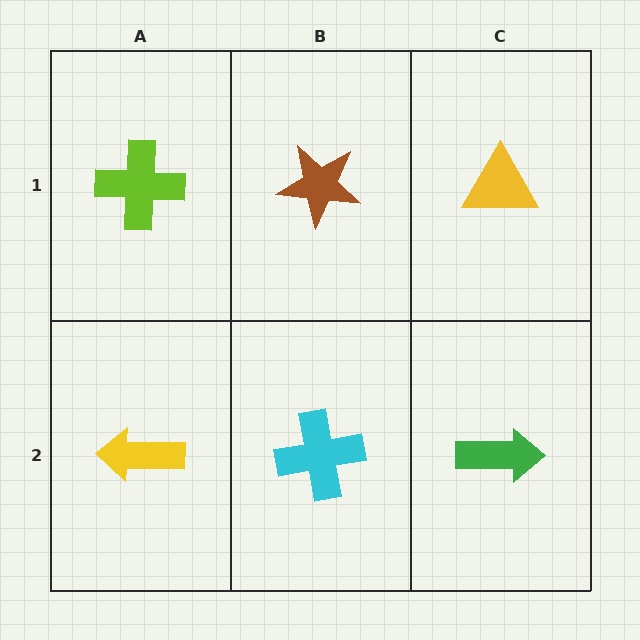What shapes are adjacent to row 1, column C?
A green arrow (row 2, column C), a brown star (row 1, column B).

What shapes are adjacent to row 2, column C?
A yellow triangle (row 1, column C), a cyan cross (row 2, column B).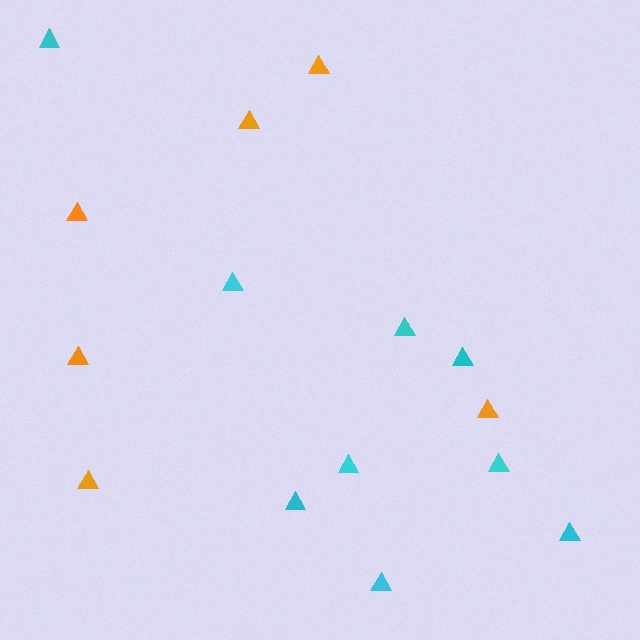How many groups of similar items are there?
There are 2 groups: one group of cyan triangles (9) and one group of orange triangles (6).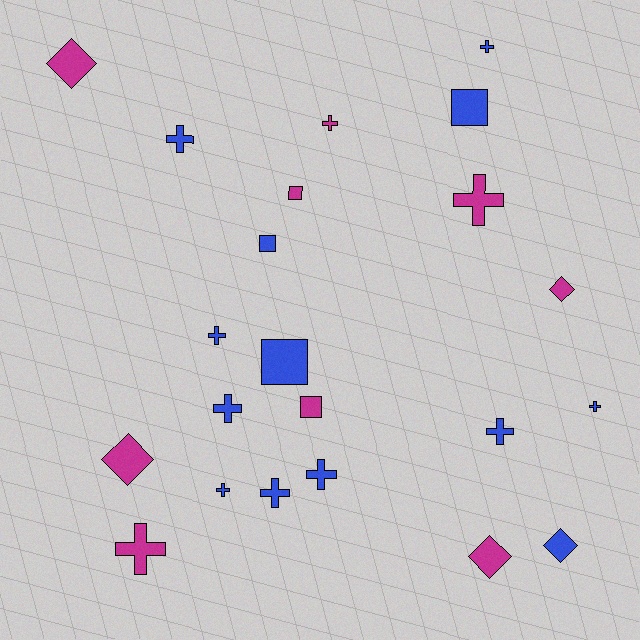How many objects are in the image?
There are 22 objects.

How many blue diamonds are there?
There is 1 blue diamond.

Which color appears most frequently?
Blue, with 13 objects.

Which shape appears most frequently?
Cross, with 12 objects.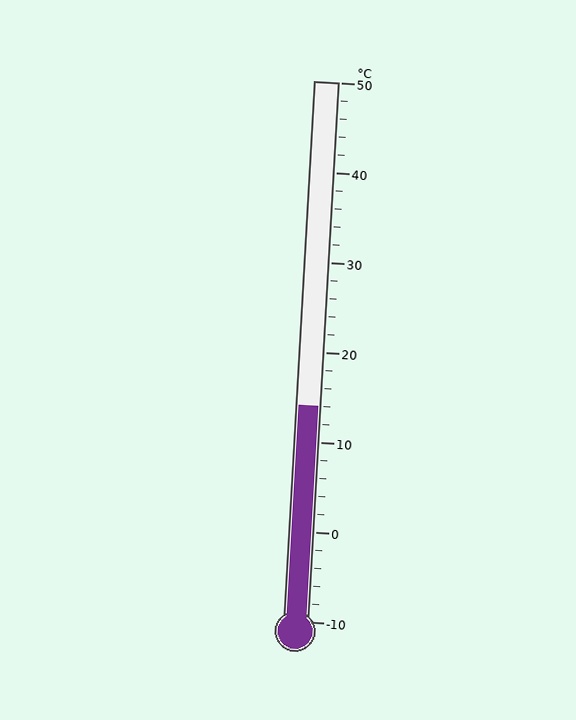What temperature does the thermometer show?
The thermometer shows approximately 14°C.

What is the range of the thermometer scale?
The thermometer scale ranges from -10°C to 50°C.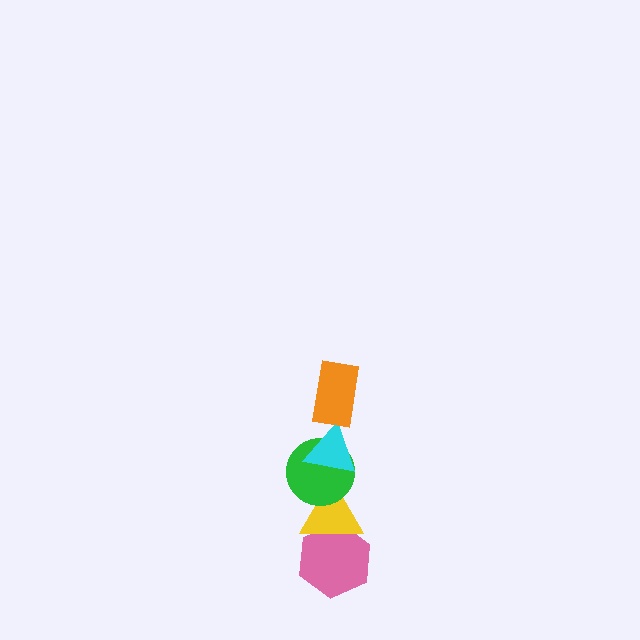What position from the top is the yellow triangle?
The yellow triangle is 4th from the top.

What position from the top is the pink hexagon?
The pink hexagon is 5th from the top.